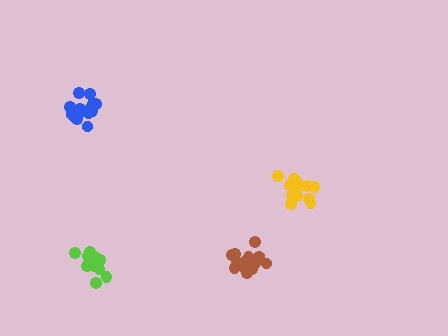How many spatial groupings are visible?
There are 4 spatial groupings.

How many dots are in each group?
Group 1: 15 dots, Group 2: 14 dots, Group 3: 15 dots, Group 4: 10 dots (54 total).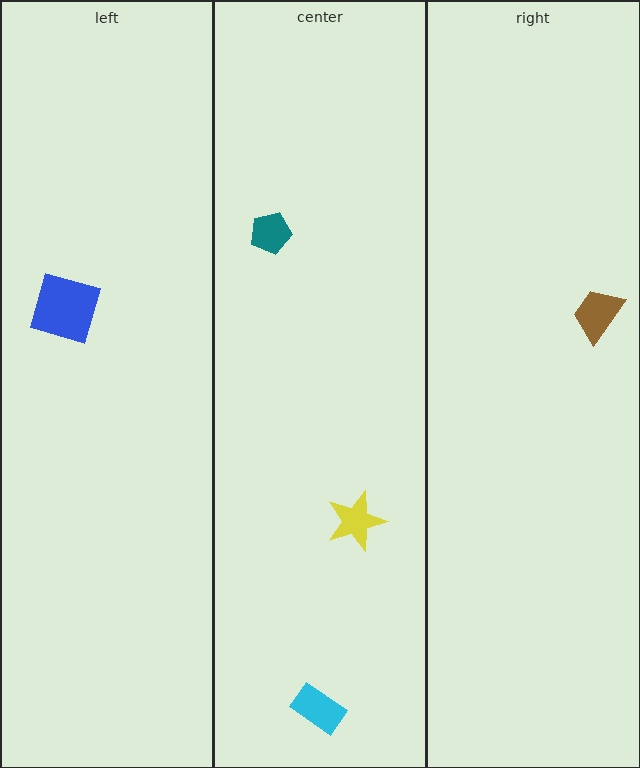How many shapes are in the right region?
1.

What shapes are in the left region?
The blue square.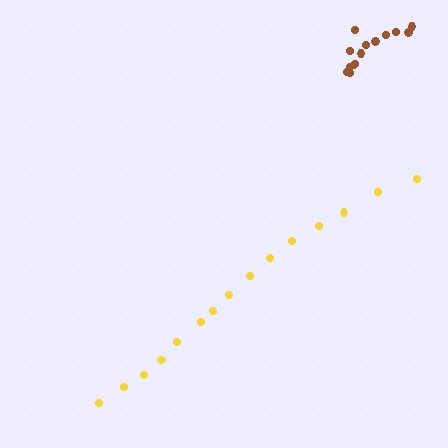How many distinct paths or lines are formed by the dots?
There are 2 distinct paths.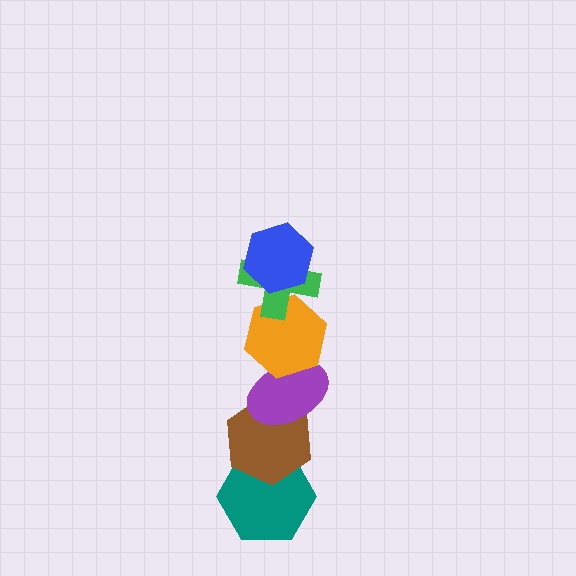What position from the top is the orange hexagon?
The orange hexagon is 3rd from the top.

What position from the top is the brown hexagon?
The brown hexagon is 5th from the top.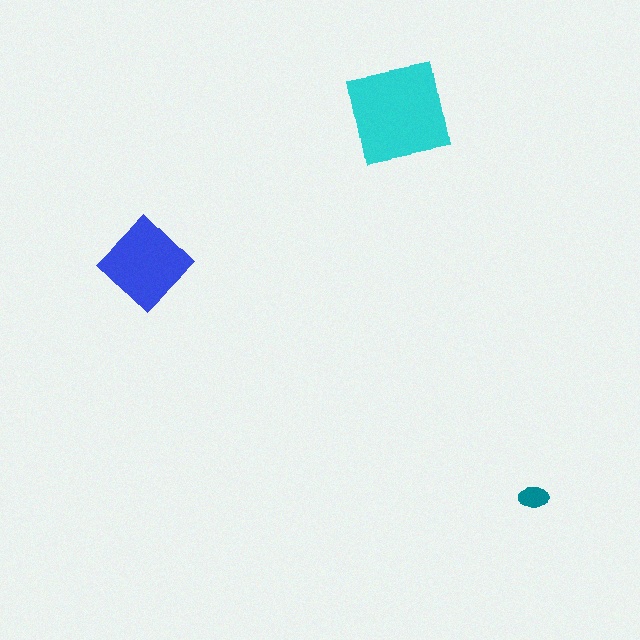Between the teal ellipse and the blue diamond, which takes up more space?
The blue diamond.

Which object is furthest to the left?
The blue diamond is leftmost.